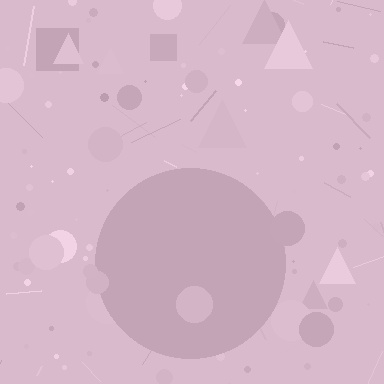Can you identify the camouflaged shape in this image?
The camouflaged shape is a circle.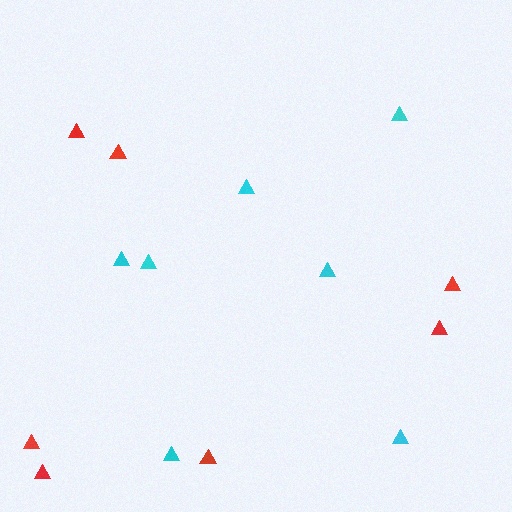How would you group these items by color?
There are 2 groups: one group of cyan triangles (7) and one group of red triangles (7).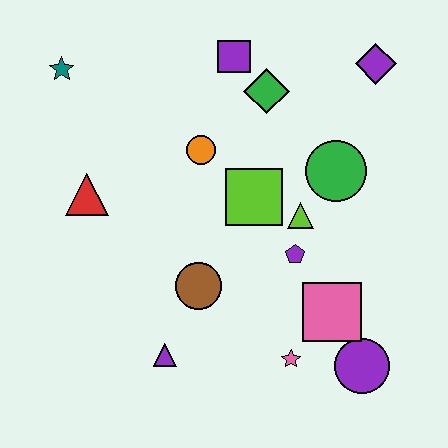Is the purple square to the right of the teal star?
Yes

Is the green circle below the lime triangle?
No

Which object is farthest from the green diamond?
The purple circle is farthest from the green diamond.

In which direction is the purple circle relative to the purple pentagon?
The purple circle is below the purple pentagon.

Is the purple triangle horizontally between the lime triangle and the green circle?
No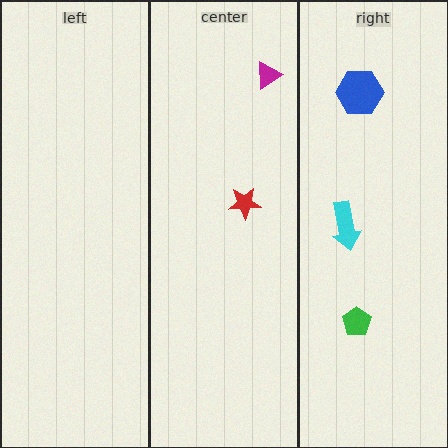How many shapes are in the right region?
3.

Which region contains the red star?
The center region.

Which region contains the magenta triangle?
The center region.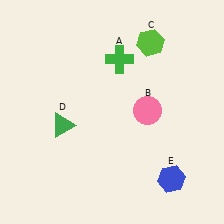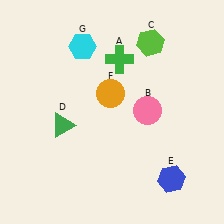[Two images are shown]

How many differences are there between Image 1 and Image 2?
There are 2 differences between the two images.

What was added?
An orange circle (F), a cyan hexagon (G) were added in Image 2.